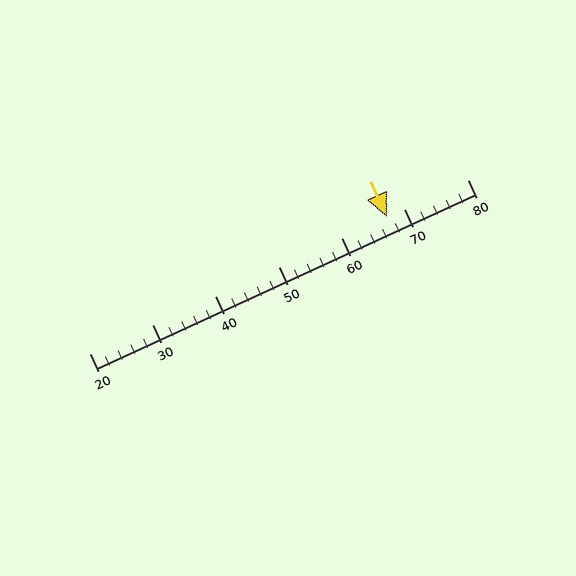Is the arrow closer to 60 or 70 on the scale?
The arrow is closer to 70.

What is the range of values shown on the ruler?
The ruler shows values from 20 to 80.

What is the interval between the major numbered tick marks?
The major tick marks are spaced 10 units apart.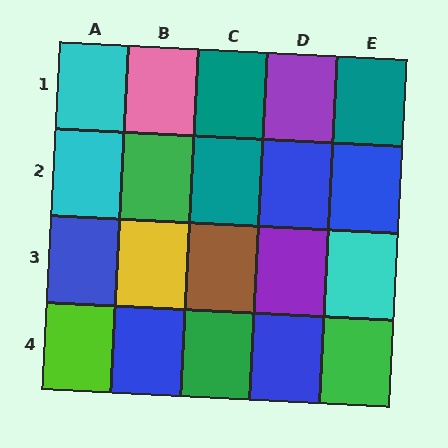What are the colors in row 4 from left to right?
Lime, blue, green, blue, green.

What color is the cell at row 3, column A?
Blue.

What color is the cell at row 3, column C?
Brown.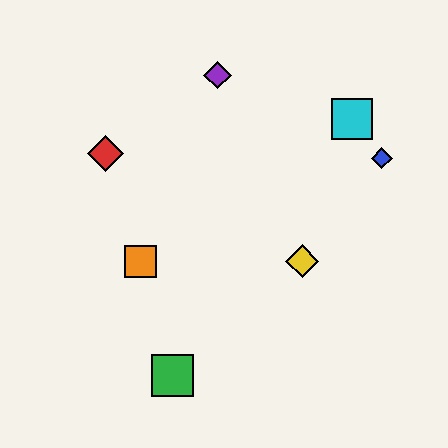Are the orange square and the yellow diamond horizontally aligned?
Yes, both are at y≈261.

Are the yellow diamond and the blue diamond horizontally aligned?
No, the yellow diamond is at y≈261 and the blue diamond is at y≈158.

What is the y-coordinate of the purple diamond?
The purple diamond is at y≈75.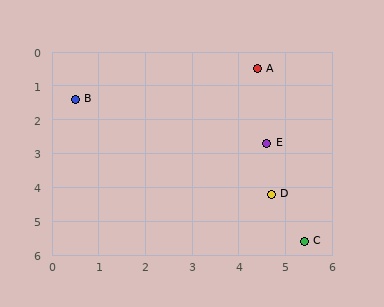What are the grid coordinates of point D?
Point D is at approximately (4.7, 4.2).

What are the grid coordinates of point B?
Point B is at approximately (0.5, 1.4).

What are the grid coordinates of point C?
Point C is at approximately (5.4, 5.6).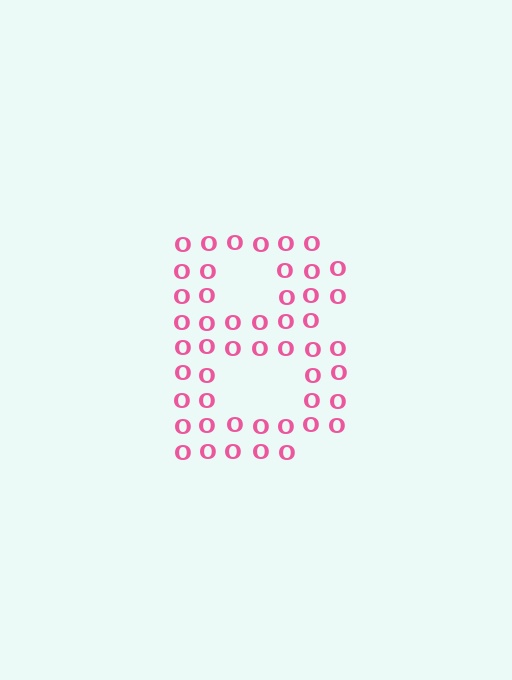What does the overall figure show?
The overall figure shows the letter B.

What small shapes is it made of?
It is made of small letter O's.